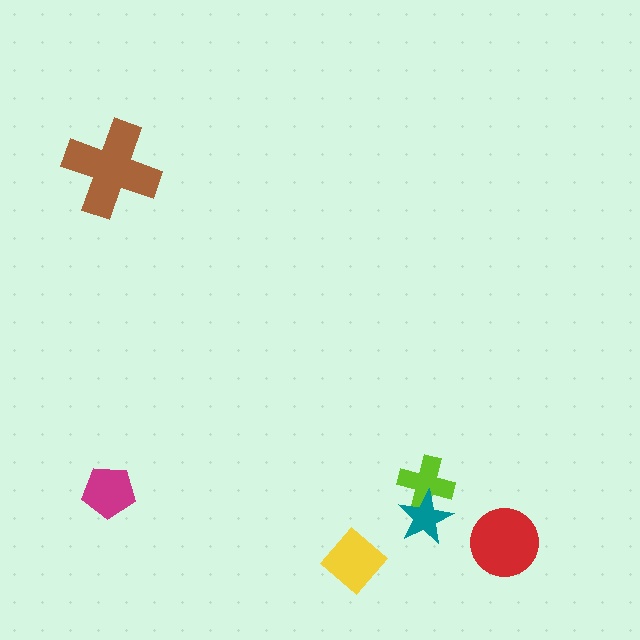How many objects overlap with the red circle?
0 objects overlap with the red circle.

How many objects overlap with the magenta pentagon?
0 objects overlap with the magenta pentagon.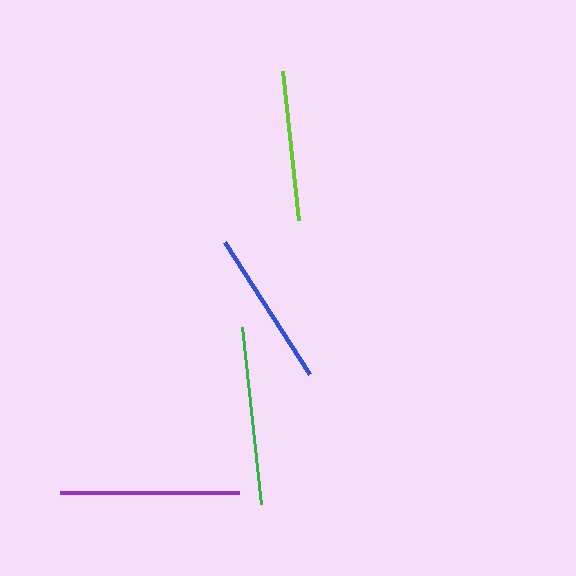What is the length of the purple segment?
The purple segment is approximately 179 pixels long.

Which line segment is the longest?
The purple line is the longest at approximately 179 pixels.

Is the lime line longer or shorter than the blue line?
The blue line is longer than the lime line.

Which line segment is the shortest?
The lime line is the shortest at approximately 150 pixels.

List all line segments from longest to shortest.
From longest to shortest: purple, green, blue, lime.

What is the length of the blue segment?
The blue segment is approximately 156 pixels long.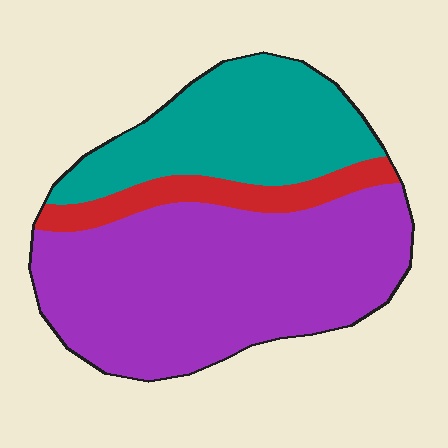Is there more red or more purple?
Purple.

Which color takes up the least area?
Red, at roughly 10%.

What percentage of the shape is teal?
Teal covers roughly 30% of the shape.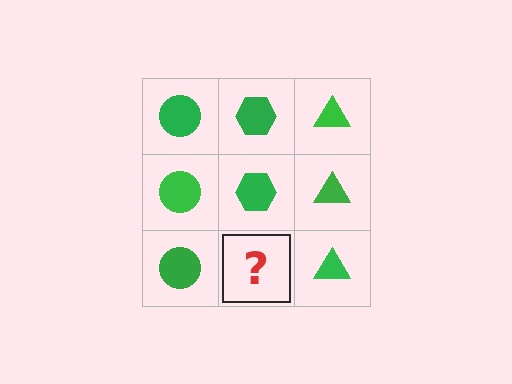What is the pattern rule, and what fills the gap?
The rule is that each column has a consistent shape. The gap should be filled with a green hexagon.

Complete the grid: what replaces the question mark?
The question mark should be replaced with a green hexagon.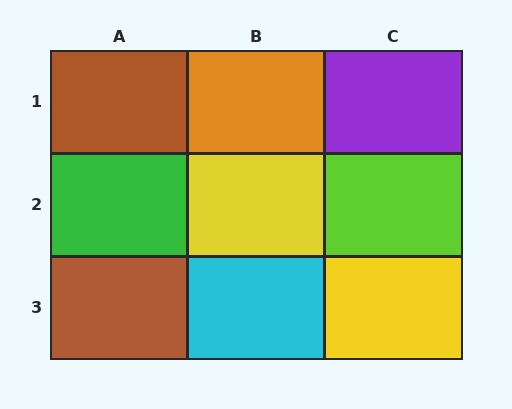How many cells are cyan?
1 cell is cyan.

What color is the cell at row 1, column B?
Orange.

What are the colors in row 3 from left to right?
Brown, cyan, yellow.